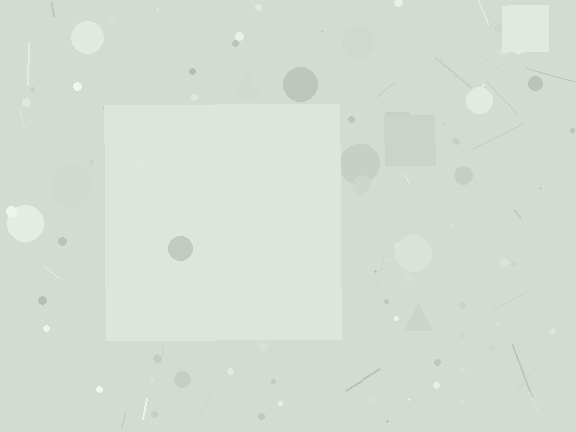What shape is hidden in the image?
A square is hidden in the image.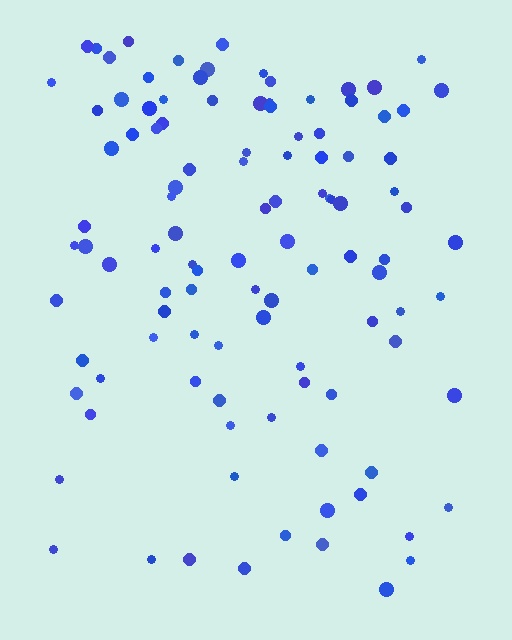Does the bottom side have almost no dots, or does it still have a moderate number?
Still a moderate number, just noticeably fewer than the top.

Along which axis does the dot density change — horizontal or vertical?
Vertical.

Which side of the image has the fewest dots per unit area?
The bottom.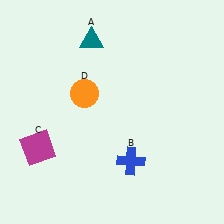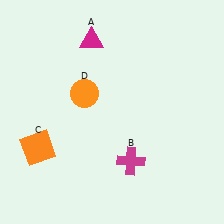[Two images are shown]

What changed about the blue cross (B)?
In Image 1, B is blue. In Image 2, it changed to magenta.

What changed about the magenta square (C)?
In Image 1, C is magenta. In Image 2, it changed to orange.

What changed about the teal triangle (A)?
In Image 1, A is teal. In Image 2, it changed to magenta.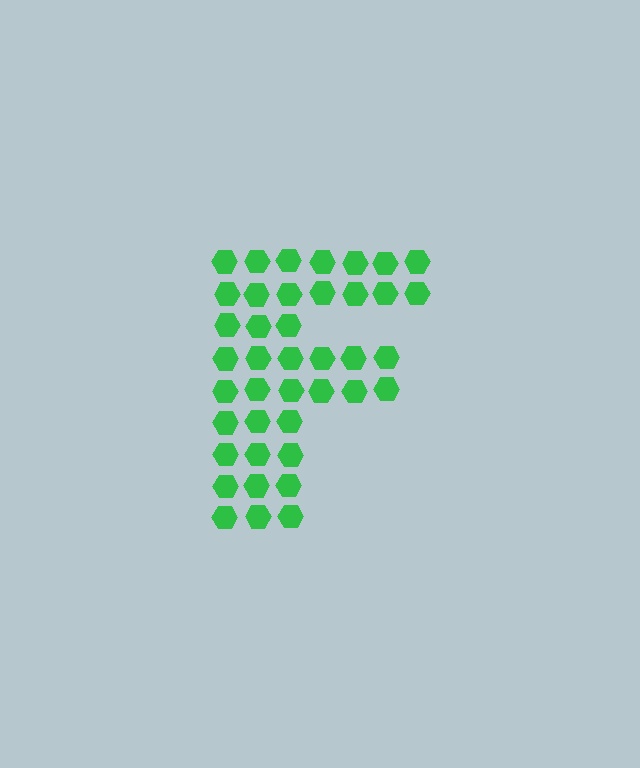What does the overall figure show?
The overall figure shows the letter F.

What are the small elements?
The small elements are hexagons.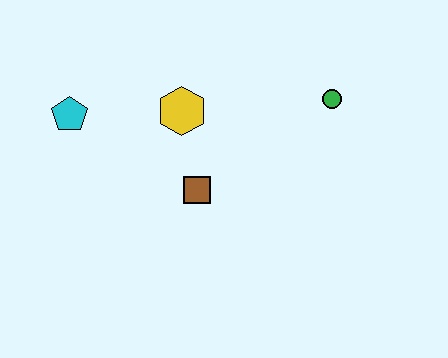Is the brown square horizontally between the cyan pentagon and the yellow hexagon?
No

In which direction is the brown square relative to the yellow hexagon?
The brown square is below the yellow hexagon.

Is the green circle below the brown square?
No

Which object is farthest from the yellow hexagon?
The green circle is farthest from the yellow hexagon.